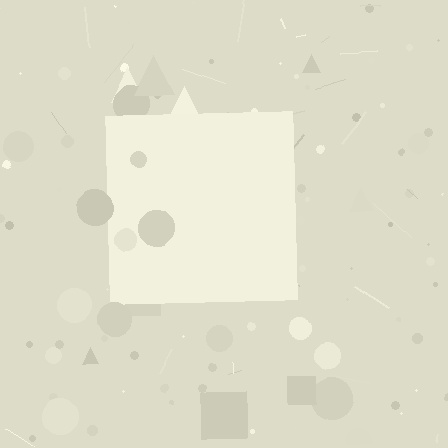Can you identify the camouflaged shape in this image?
The camouflaged shape is a square.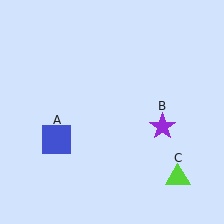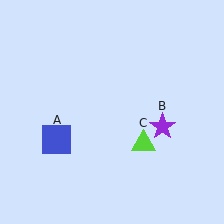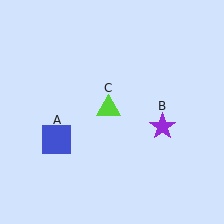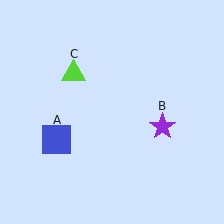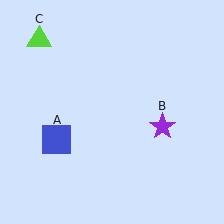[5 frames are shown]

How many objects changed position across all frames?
1 object changed position: lime triangle (object C).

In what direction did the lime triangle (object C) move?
The lime triangle (object C) moved up and to the left.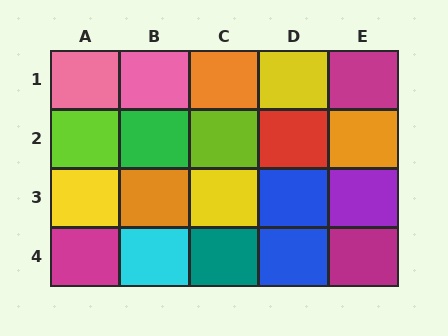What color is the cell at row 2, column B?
Green.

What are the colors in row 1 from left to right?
Pink, pink, orange, yellow, magenta.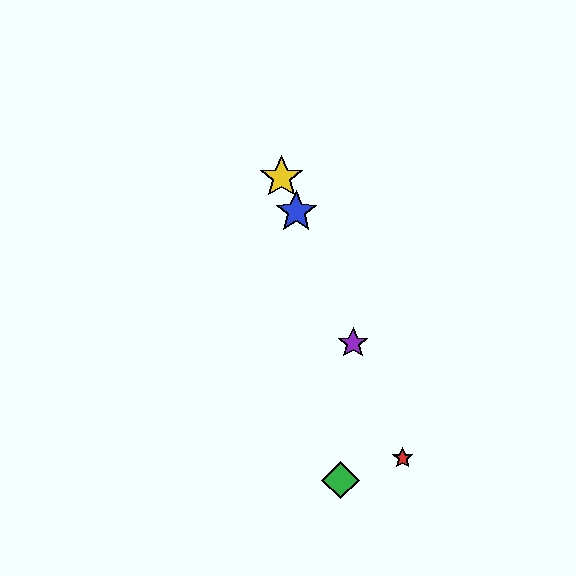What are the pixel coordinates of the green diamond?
The green diamond is at (341, 480).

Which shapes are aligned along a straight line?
The red star, the blue star, the yellow star, the purple star are aligned along a straight line.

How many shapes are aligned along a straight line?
4 shapes (the red star, the blue star, the yellow star, the purple star) are aligned along a straight line.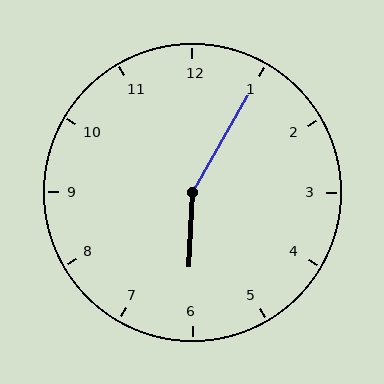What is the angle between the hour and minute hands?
Approximately 152 degrees.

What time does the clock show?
6:05.